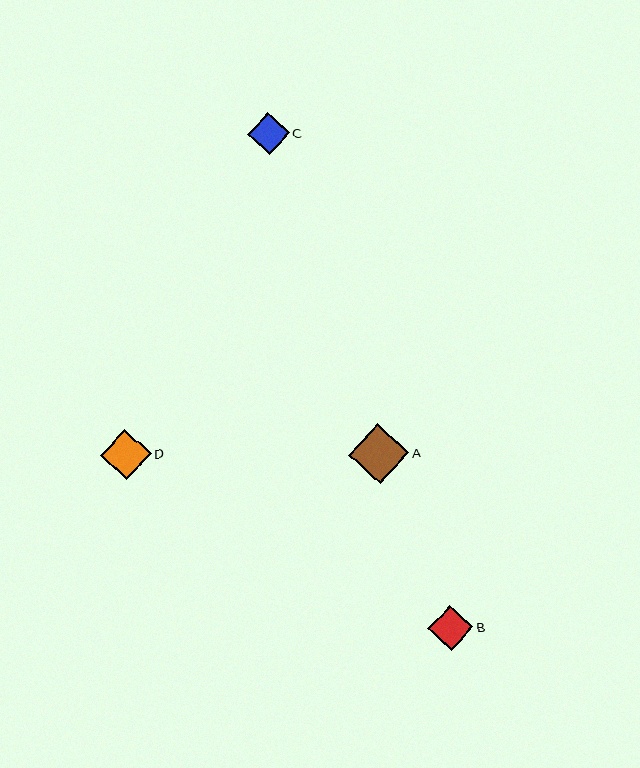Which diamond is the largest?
Diamond A is the largest with a size of approximately 60 pixels.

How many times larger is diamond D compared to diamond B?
Diamond D is approximately 1.1 times the size of diamond B.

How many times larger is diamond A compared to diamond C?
Diamond A is approximately 1.4 times the size of diamond C.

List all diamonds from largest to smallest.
From largest to smallest: A, D, B, C.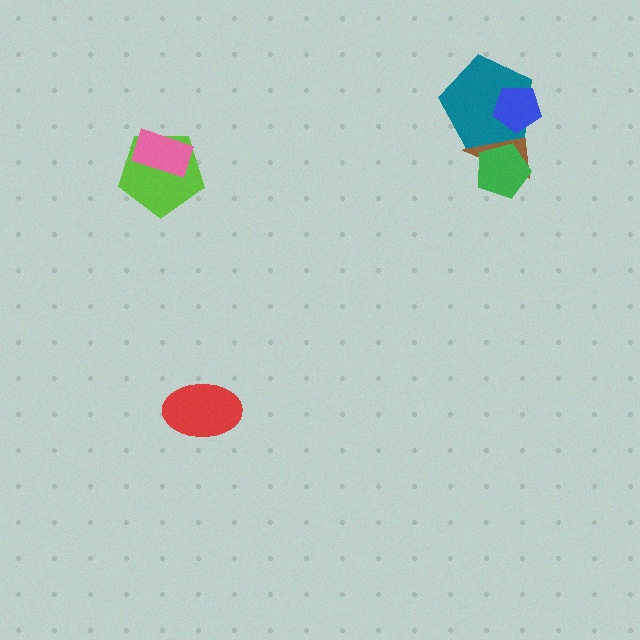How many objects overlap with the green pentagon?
2 objects overlap with the green pentagon.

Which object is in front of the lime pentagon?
The pink rectangle is in front of the lime pentagon.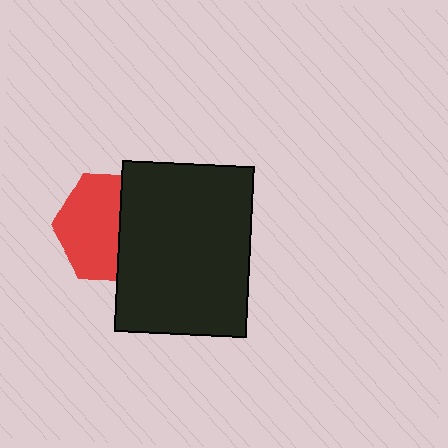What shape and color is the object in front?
The object in front is a black rectangle.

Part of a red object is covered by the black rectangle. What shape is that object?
It is a hexagon.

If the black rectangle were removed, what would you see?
You would see the complete red hexagon.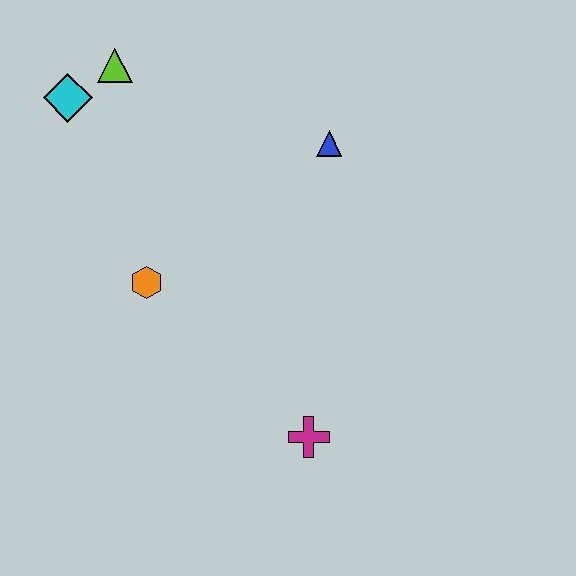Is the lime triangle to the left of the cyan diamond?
No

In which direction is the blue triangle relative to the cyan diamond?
The blue triangle is to the right of the cyan diamond.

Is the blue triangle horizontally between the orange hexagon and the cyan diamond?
No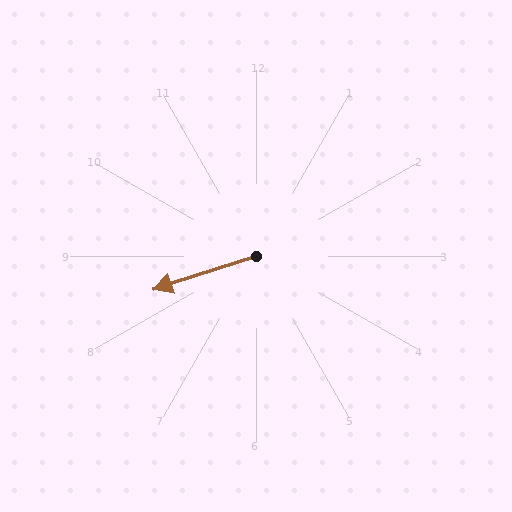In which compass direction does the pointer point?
West.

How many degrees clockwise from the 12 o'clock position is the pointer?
Approximately 252 degrees.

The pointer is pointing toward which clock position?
Roughly 8 o'clock.